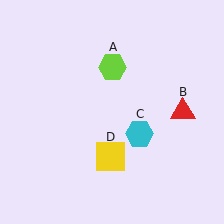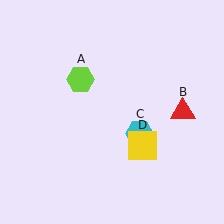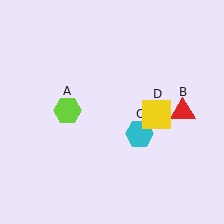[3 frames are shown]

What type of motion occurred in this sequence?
The lime hexagon (object A), yellow square (object D) rotated counterclockwise around the center of the scene.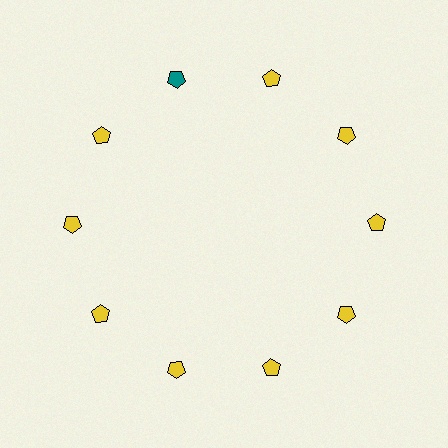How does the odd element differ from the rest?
It has a different color: teal instead of yellow.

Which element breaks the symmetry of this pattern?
The teal pentagon at roughly the 11 o'clock position breaks the symmetry. All other shapes are yellow pentagons.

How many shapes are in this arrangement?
There are 10 shapes arranged in a ring pattern.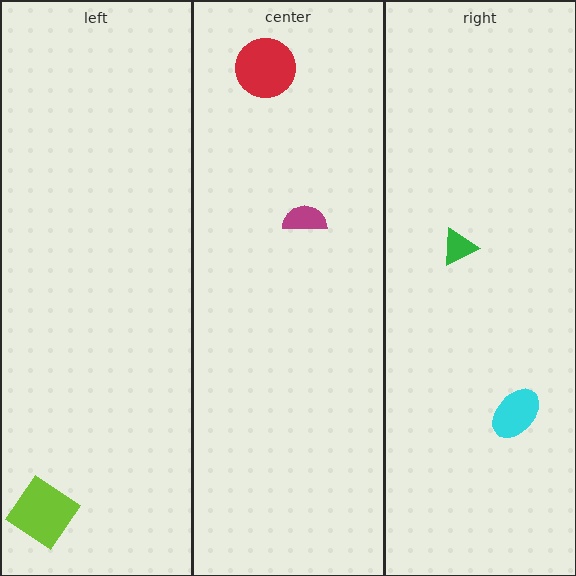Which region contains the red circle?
The center region.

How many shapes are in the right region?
2.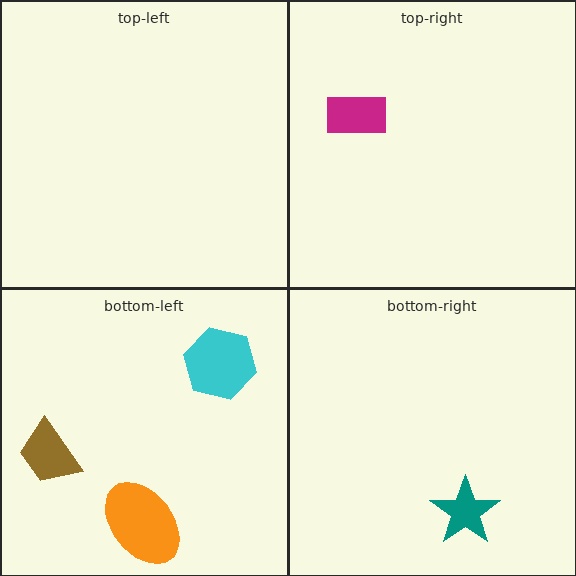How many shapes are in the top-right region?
1.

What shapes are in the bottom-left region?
The brown trapezoid, the orange ellipse, the cyan hexagon.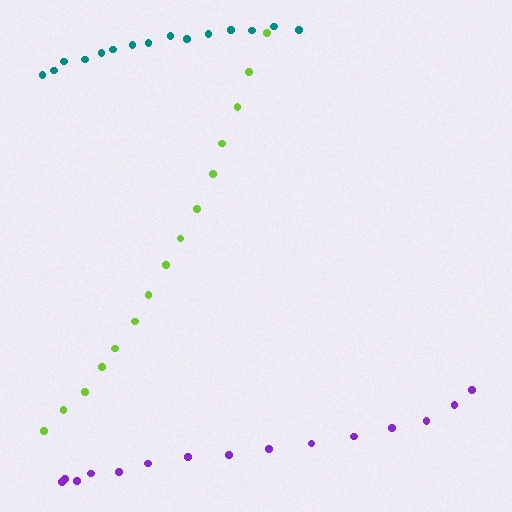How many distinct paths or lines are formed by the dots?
There are 3 distinct paths.